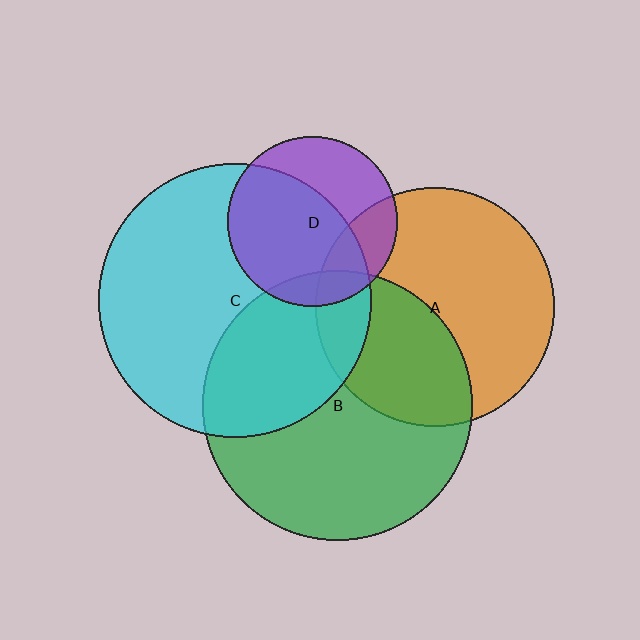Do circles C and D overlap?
Yes.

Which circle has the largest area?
Circle C (cyan).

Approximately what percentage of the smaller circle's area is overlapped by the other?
Approximately 60%.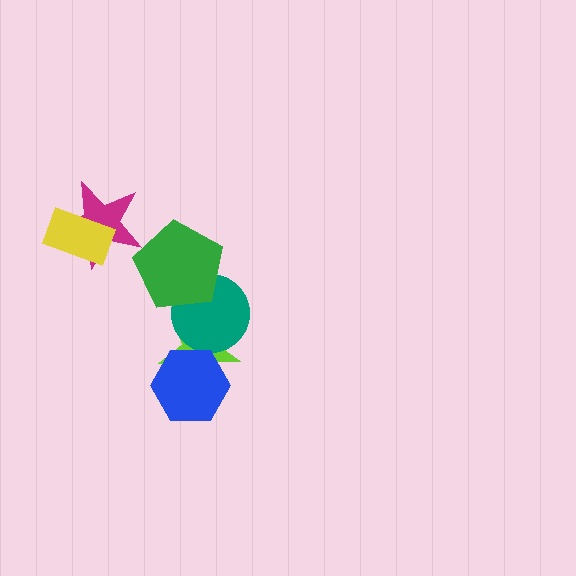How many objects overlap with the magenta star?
1 object overlaps with the magenta star.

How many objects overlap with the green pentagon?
1 object overlaps with the green pentagon.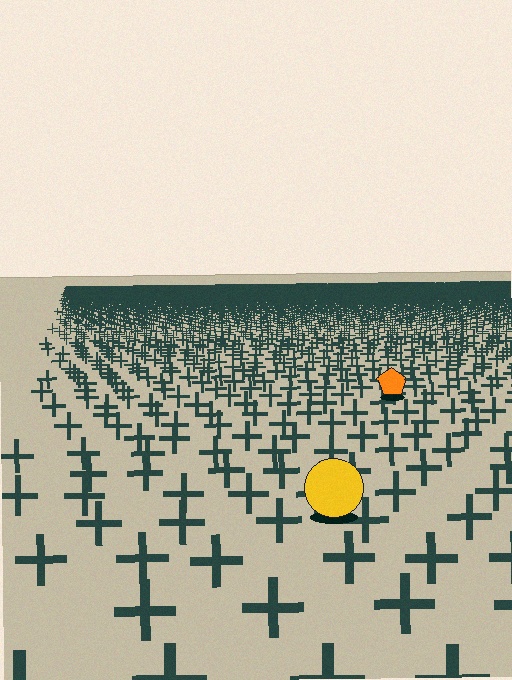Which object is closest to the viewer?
The yellow circle is closest. The texture marks near it are larger and more spread out.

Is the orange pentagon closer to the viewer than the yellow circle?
No. The yellow circle is closer — you can tell from the texture gradient: the ground texture is coarser near it.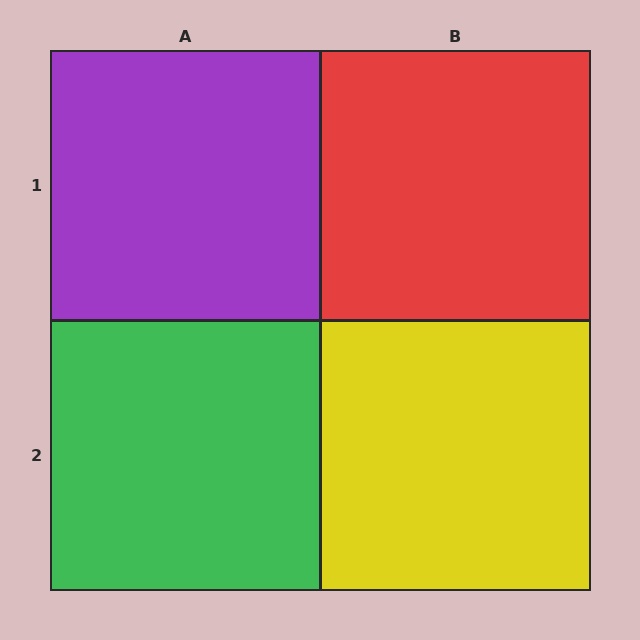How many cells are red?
1 cell is red.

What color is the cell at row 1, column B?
Red.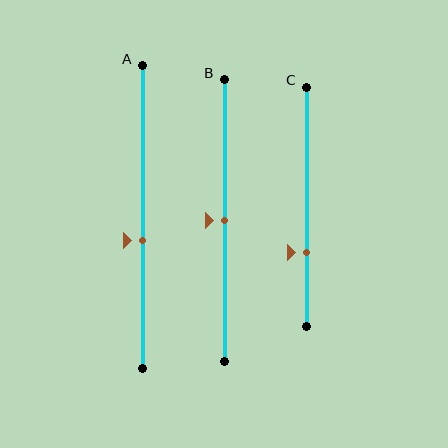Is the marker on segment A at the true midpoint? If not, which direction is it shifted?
No, the marker on segment A is shifted downward by about 8% of the segment length.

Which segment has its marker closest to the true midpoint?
Segment B has its marker closest to the true midpoint.